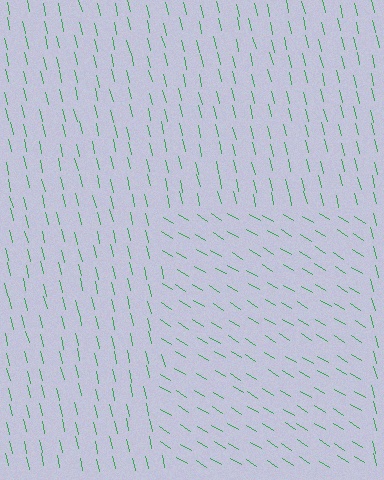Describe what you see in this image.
The image is filled with small green line segments. A rectangle region in the image has lines oriented differently from the surrounding lines, creating a visible texture boundary.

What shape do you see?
I see a rectangle.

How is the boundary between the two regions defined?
The boundary is defined purely by a change in line orientation (approximately 45 degrees difference). All lines are the same color and thickness.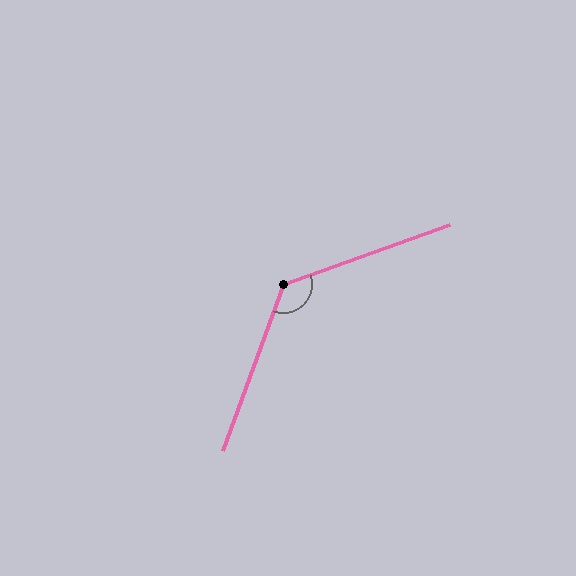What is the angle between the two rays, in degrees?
Approximately 130 degrees.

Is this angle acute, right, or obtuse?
It is obtuse.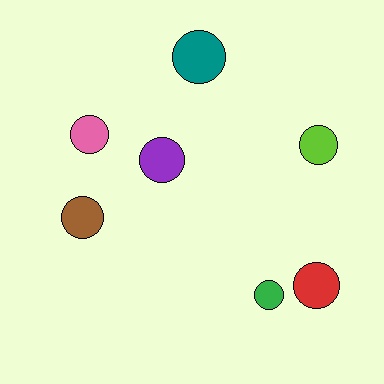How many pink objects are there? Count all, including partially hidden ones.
There is 1 pink object.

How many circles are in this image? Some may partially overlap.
There are 7 circles.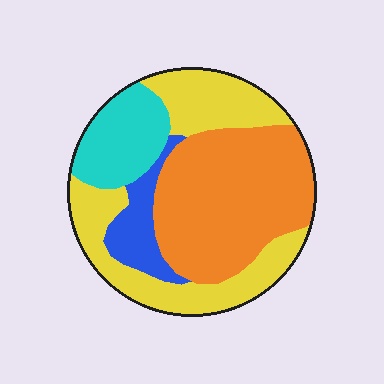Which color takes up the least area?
Blue, at roughly 10%.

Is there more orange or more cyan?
Orange.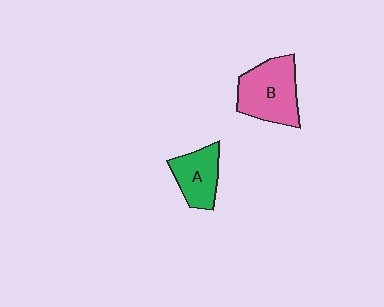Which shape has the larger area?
Shape B (pink).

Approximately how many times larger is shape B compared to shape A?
Approximately 1.5 times.